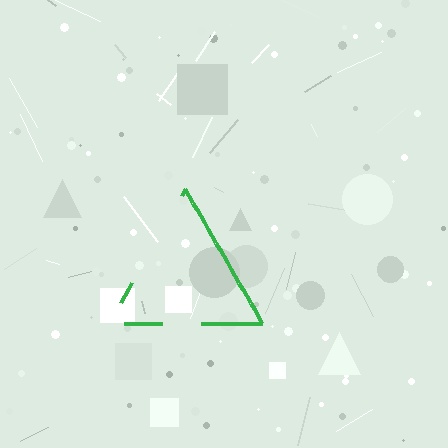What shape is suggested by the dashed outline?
The dashed outline suggests a triangle.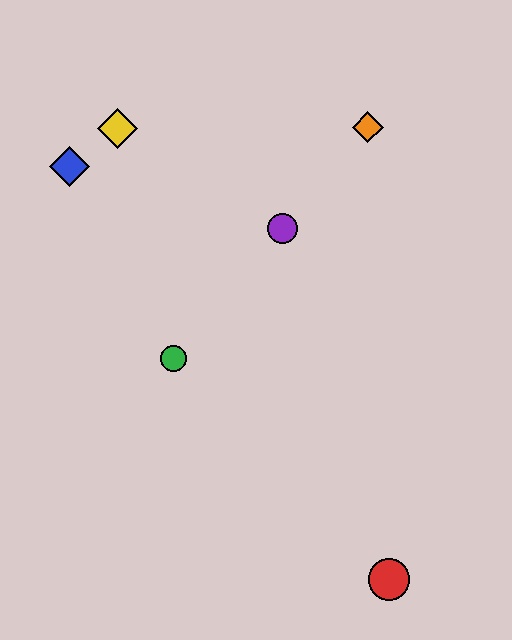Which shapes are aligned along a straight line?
The green circle, the purple circle, the orange diamond are aligned along a straight line.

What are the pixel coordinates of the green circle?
The green circle is at (173, 358).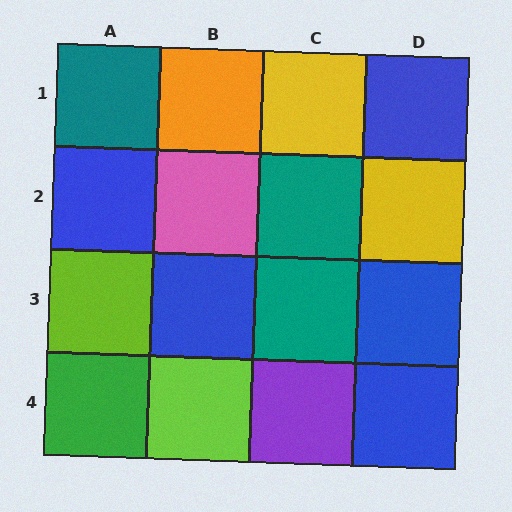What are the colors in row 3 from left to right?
Lime, blue, teal, blue.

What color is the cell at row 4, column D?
Blue.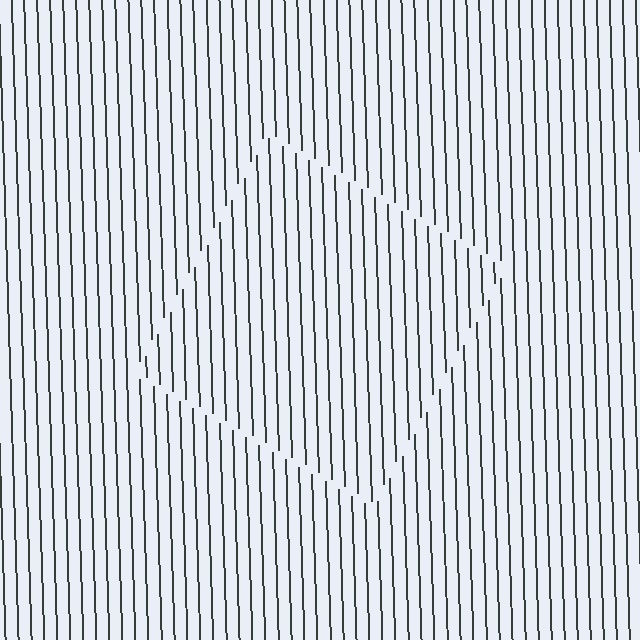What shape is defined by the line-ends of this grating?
An illusory square. The interior of the shape contains the same grating, shifted by half a period — the contour is defined by the phase discontinuity where line-ends from the inner and outer gratings abut.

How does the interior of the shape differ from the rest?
The interior of the shape contains the same grating, shifted by half a period — the contour is defined by the phase discontinuity where line-ends from the inner and outer gratings abut.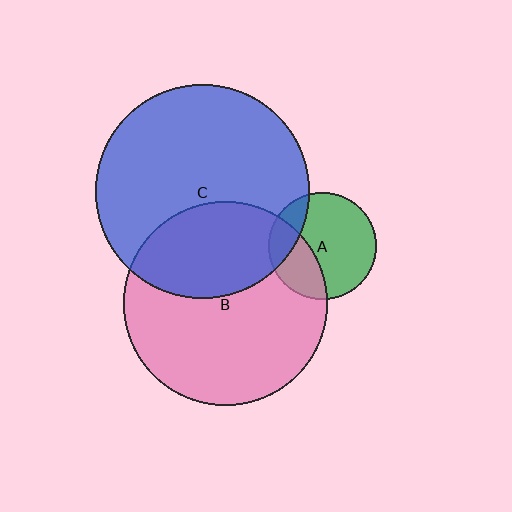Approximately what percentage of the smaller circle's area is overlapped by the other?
Approximately 35%.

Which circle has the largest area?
Circle C (blue).